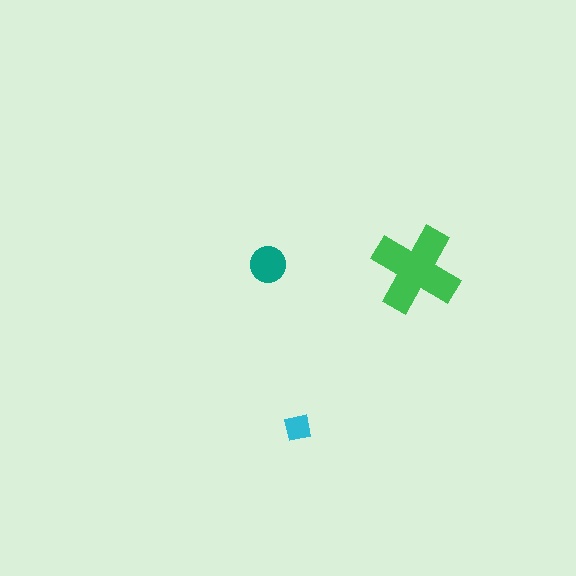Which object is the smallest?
The cyan square.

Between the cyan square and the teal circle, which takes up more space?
The teal circle.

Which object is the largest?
The green cross.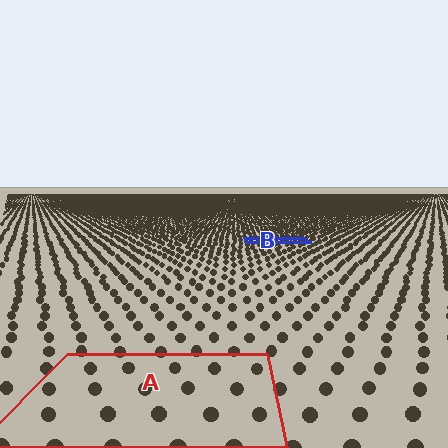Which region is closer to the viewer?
Region A is closer. The texture elements there are larger and more spread out.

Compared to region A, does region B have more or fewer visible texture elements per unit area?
Region B has more texture elements per unit area — they are packed more densely because it is farther away.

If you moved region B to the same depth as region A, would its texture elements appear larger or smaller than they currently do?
They would appear larger. At a closer depth, the same texture elements are projected at a bigger on-screen size.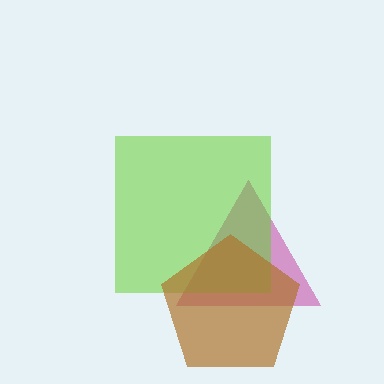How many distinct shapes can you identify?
There are 3 distinct shapes: a magenta triangle, a lime square, a brown pentagon.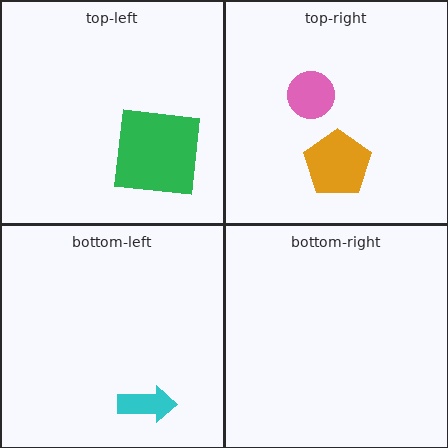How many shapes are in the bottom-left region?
1.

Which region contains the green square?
The top-left region.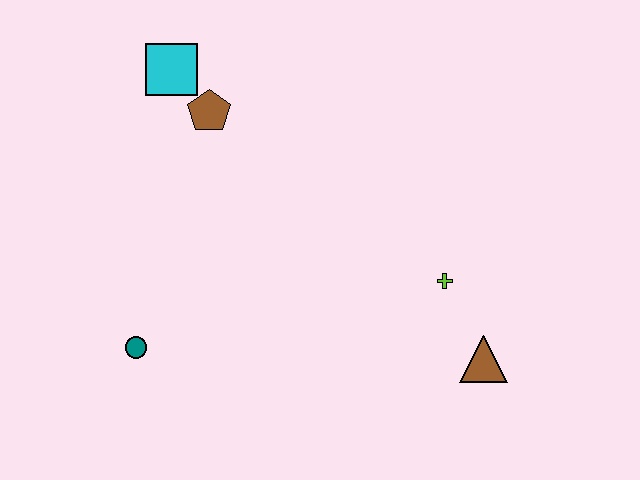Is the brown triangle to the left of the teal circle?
No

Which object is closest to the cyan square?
The brown pentagon is closest to the cyan square.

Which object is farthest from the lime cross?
The cyan square is farthest from the lime cross.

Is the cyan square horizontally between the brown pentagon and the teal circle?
Yes